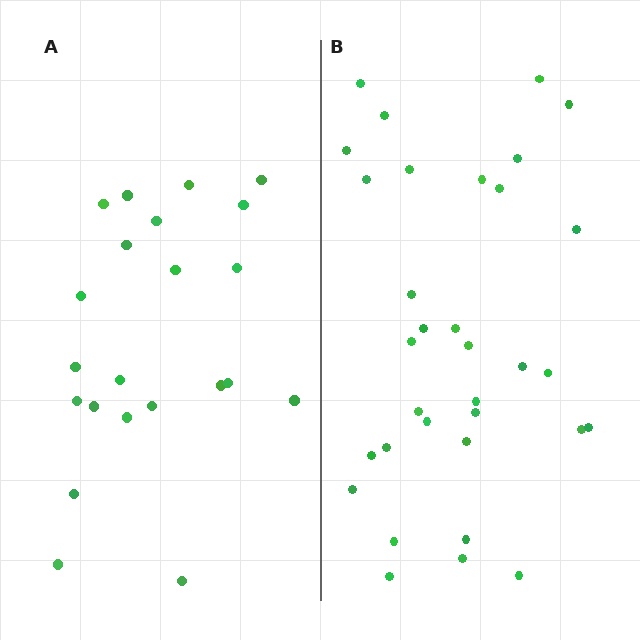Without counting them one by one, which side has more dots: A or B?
Region B (the right region) has more dots.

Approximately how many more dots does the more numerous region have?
Region B has roughly 12 or so more dots than region A.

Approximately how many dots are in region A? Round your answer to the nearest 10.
About 20 dots. (The exact count is 22, which rounds to 20.)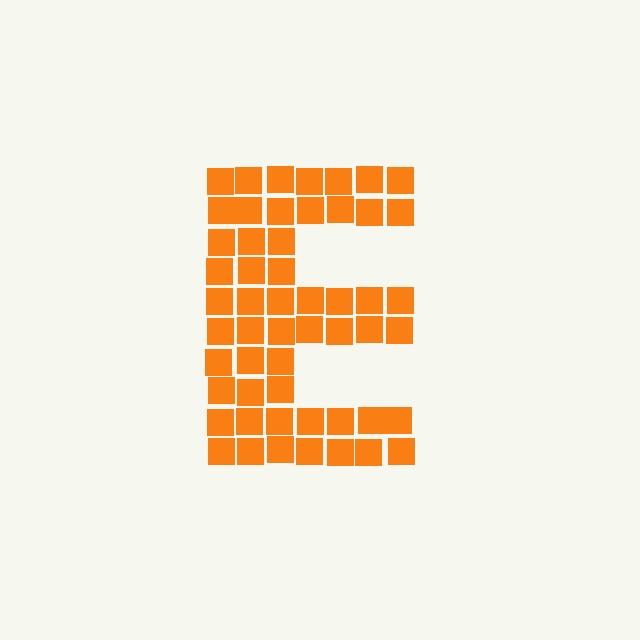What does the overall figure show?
The overall figure shows the letter E.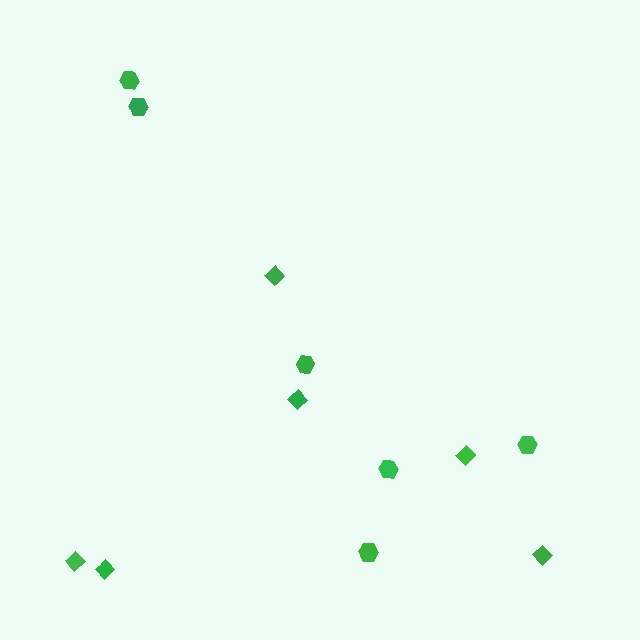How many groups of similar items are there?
There are 2 groups: one group of diamonds (6) and one group of hexagons (6).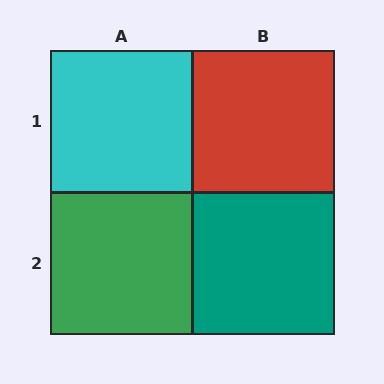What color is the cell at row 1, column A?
Cyan.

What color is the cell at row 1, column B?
Red.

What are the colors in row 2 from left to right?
Green, teal.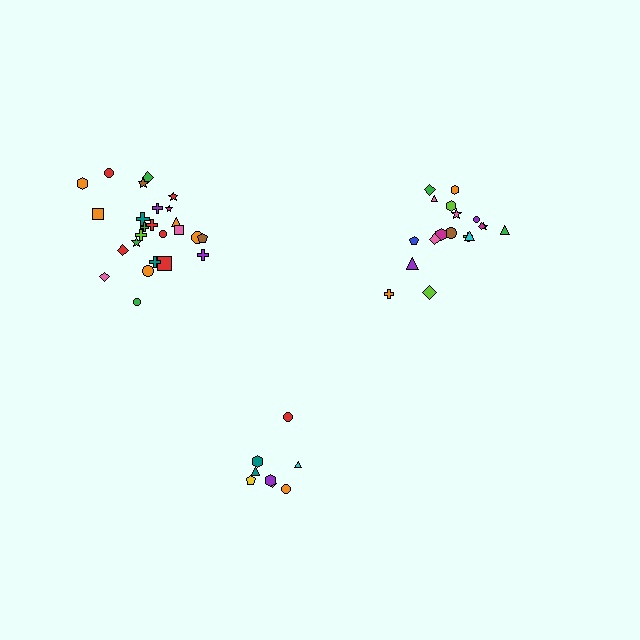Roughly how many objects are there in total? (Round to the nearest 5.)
Roughly 50 objects in total.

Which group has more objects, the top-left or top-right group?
The top-left group.